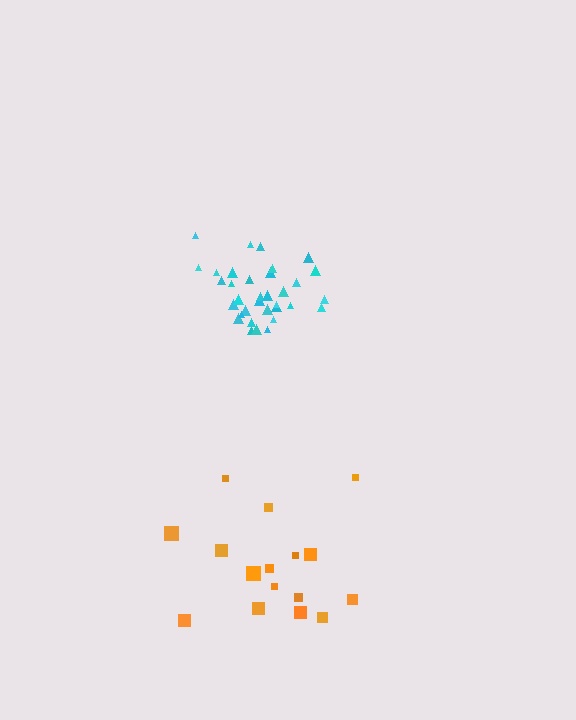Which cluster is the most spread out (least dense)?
Orange.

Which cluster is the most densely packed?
Cyan.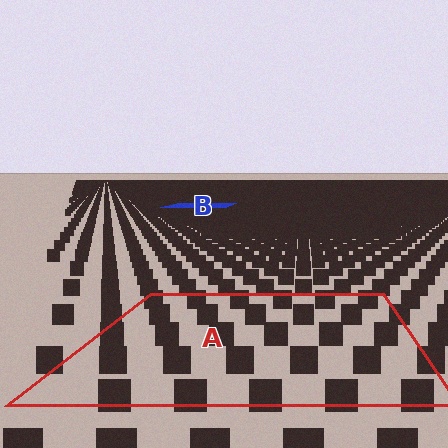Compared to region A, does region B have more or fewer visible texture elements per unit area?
Region B has more texture elements per unit area — they are packed more densely because it is farther away.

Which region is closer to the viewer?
Region A is closer. The texture elements there are larger and more spread out.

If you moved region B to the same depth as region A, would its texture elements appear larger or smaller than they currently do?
They would appear larger. At a closer depth, the same texture elements are projected at a bigger on-screen size.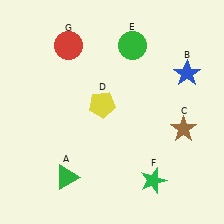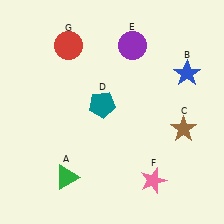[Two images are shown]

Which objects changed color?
D changed from yellow to teal. E changed from green to purple. F changed from green to pink.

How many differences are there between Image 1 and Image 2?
There are 3 differences between the two images.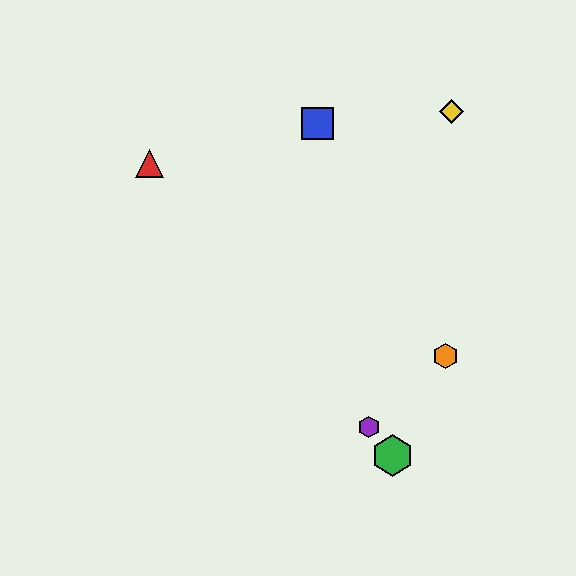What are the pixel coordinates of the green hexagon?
The green hexagon is at (392, 455).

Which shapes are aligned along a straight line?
The red triangle, the green hexagon, the purple hexagon are aligned along a straight line.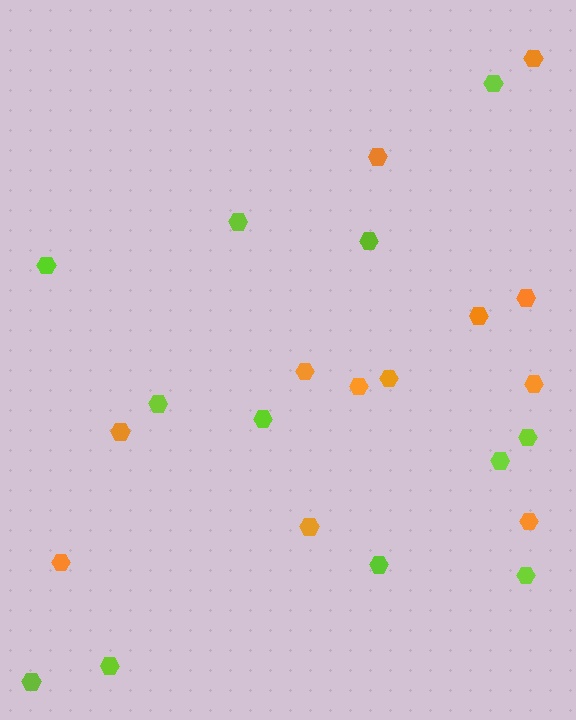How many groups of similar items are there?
There are 2 groups: one group of orange hexagons (12) and one group of lime hexagons (12).